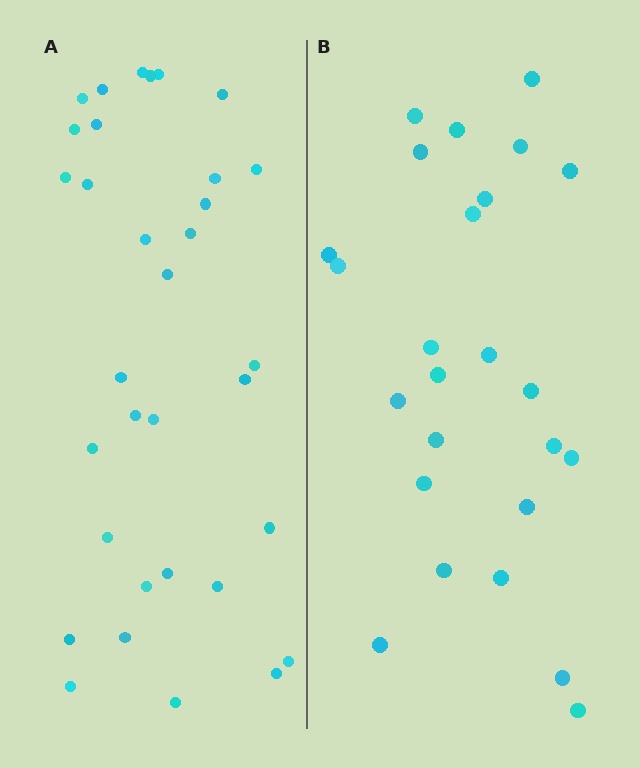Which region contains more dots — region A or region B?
Region A (the left region) has more dots.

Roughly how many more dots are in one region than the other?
Region A has roughly 8 or so more dots than region B.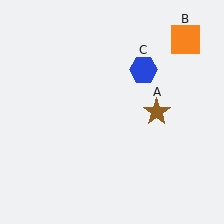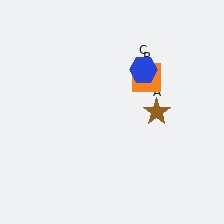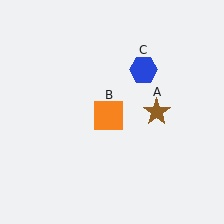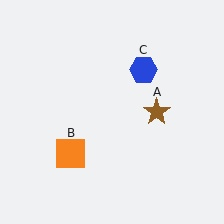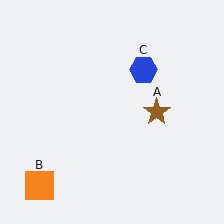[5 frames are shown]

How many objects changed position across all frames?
1 object changed position: orange square (object B).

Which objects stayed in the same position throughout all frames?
Brown star (object A) and blue hexagon (object C) remained stationary.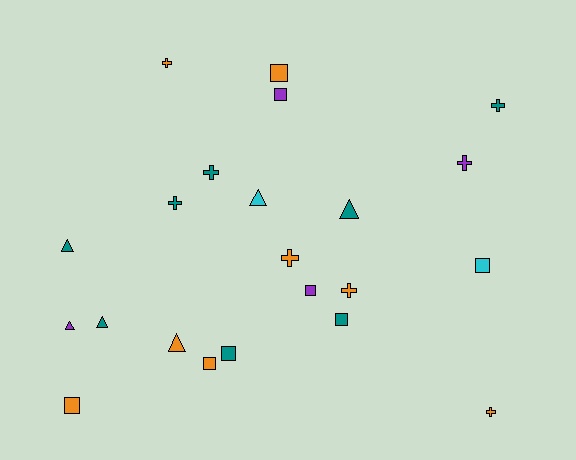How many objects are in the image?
There are 22 objects.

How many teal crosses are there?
There are 3 teal crosses.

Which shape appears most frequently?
Square, with 8 objects.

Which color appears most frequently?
Orange, with 8 objects.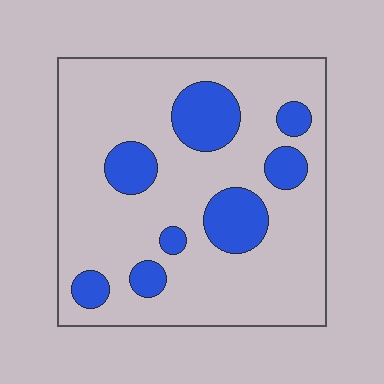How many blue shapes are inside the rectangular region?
8.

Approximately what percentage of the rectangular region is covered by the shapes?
Approximately 20%.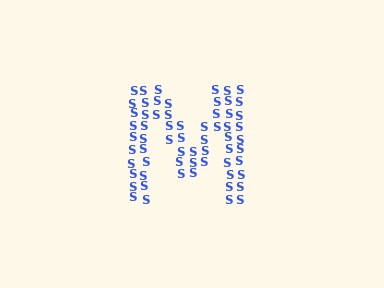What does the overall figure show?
The overall figure shows the letter M.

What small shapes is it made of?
It is made of small letter S's.